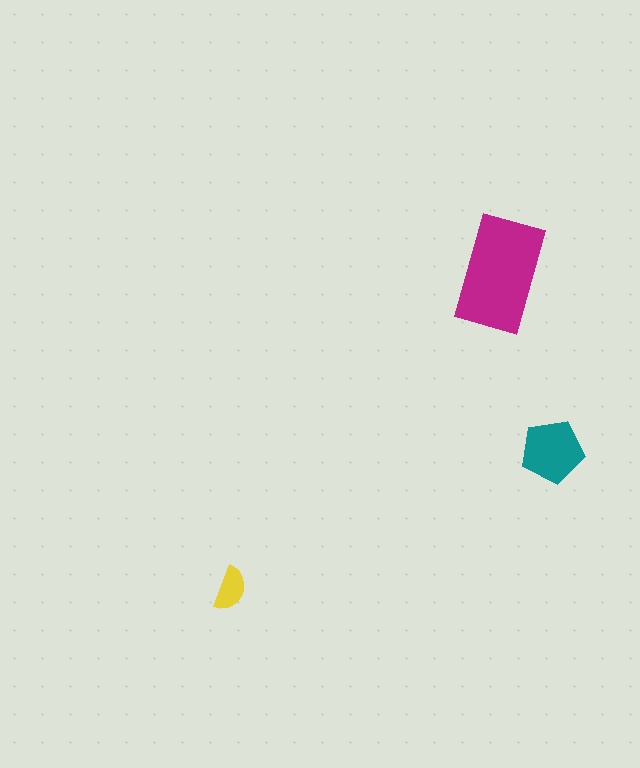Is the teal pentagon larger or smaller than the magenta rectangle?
Smaller.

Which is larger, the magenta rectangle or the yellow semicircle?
The magenta rectangle.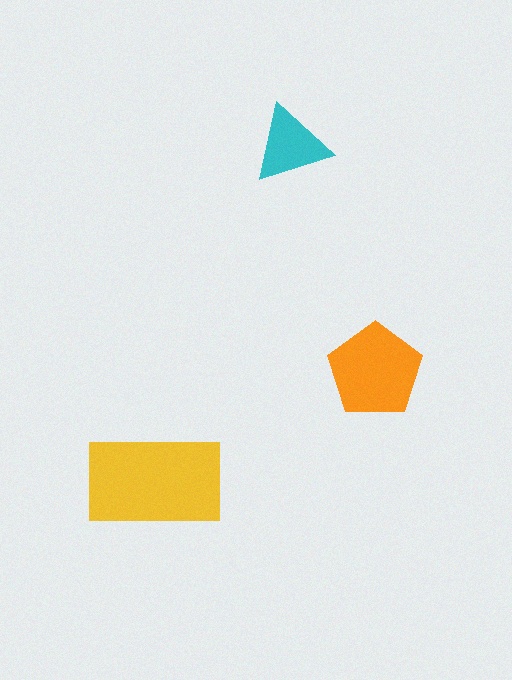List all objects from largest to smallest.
The yellow rectangle, the orange pentagon, the cyan triangle.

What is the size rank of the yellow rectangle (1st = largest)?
1st.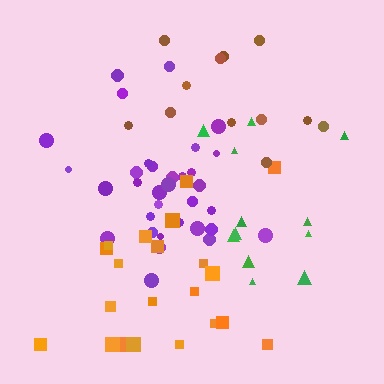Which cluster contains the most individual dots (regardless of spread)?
Purple (35).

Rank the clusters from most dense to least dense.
purple, brown, orange, green.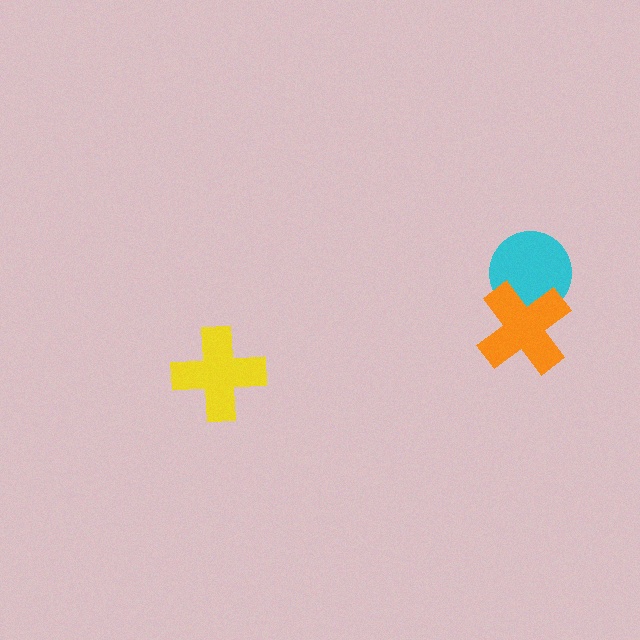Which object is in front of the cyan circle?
The orange cross is in front of the cyan circle.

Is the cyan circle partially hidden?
Yes, it is partially covered by another shape.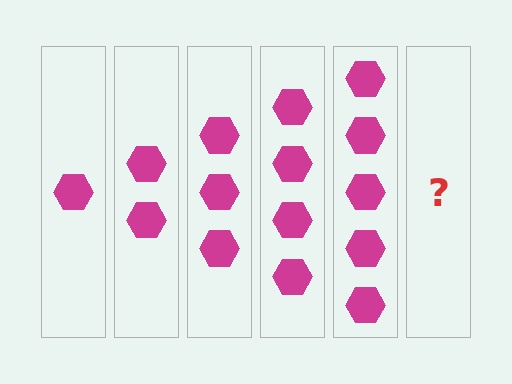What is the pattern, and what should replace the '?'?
The pattern is that each step adds one more hexagon. The '?' should be 6 hexagons.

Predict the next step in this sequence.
The next step is 6 hexagons.